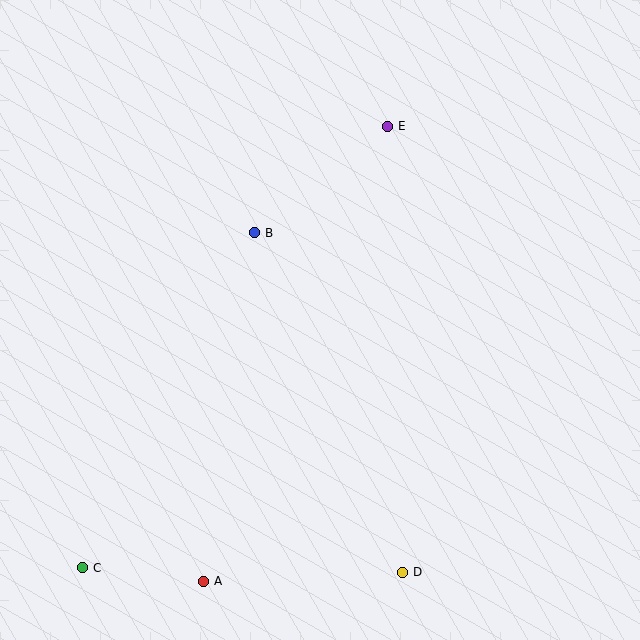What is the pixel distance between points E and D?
The distance between E and D is 446 pixels.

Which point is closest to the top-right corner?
Point E is closest to the top-right corner.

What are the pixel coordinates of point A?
Point A is at (204, 581).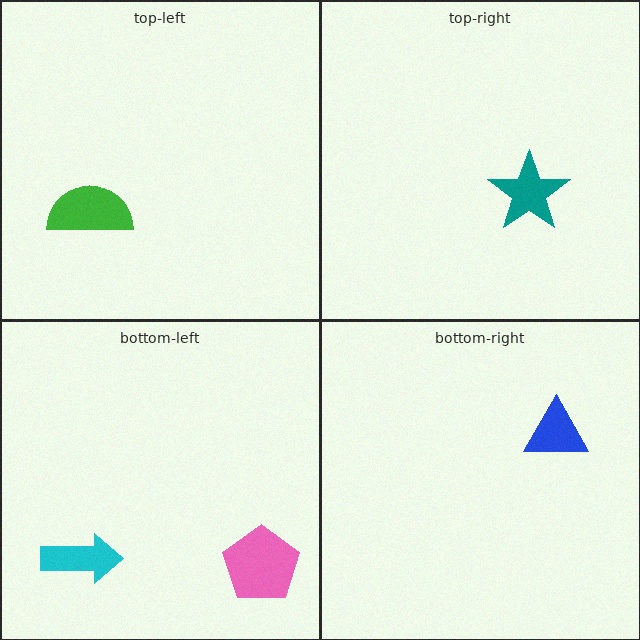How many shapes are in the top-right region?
1.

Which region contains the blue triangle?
The bottom-right region.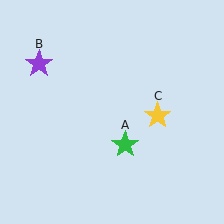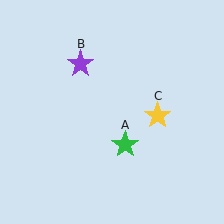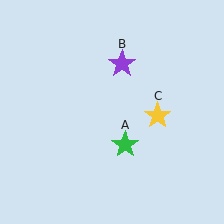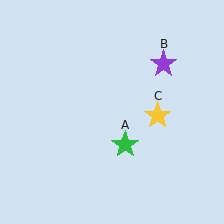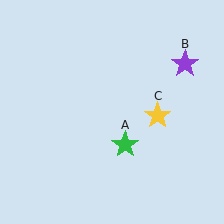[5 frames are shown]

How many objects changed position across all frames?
1 object changed position: purple star (object B).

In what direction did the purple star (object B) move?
The purple star (object B) moved right.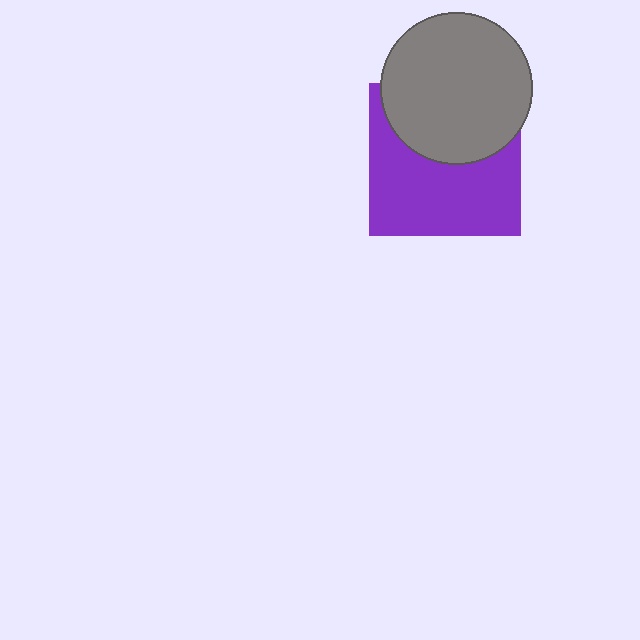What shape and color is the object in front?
The object in front is a gray circle.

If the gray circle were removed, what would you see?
You would see the complete purple square.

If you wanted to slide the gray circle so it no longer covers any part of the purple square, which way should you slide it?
Slide it up — that is the most direct way to separate the two shapes.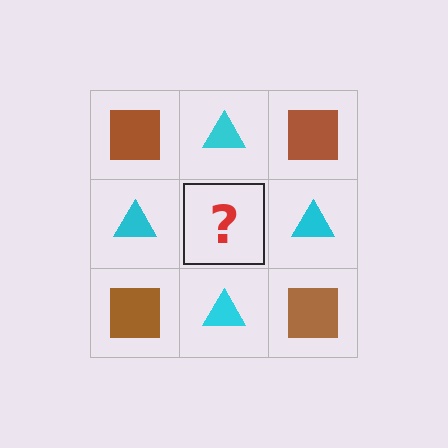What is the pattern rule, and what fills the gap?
The rule is that it alternates brown square and cyan triangle in a checkerboard pattern. The gap should be filled with a brown square.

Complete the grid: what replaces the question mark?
The question mark should be replaced with a brown square.